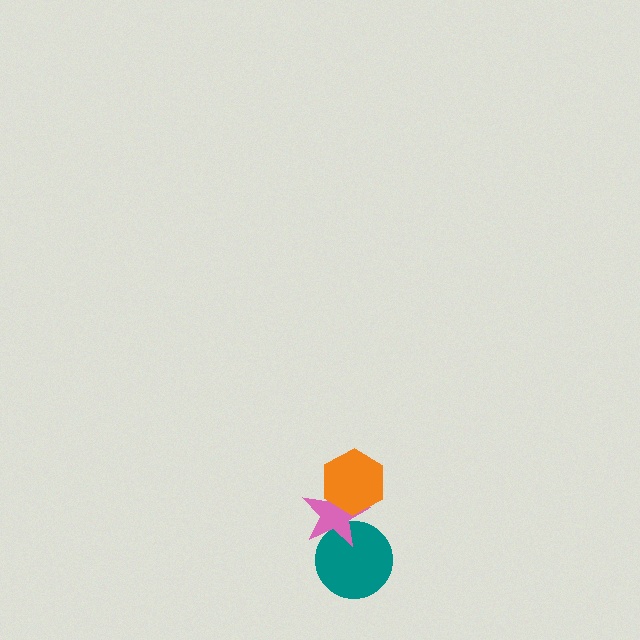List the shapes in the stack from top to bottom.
From top to bottom: the orange hexagon, the pink star, the teal circle.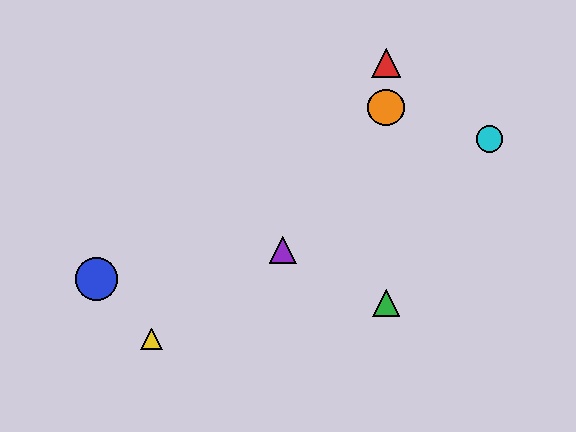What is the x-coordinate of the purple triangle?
The purple triangle is at x≈283.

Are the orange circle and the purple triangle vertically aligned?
No, the orange circle is at x≈386 and the purple triangle is at x≈283.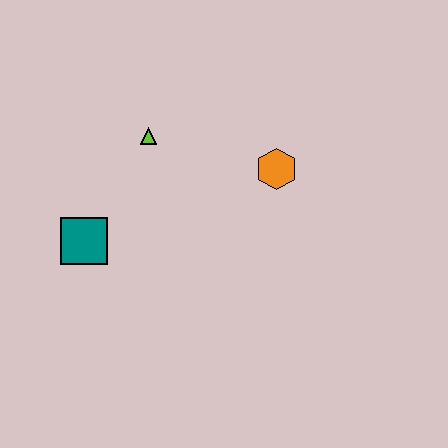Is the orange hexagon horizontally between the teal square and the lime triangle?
No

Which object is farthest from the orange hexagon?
The teal square is farthest from the orange hexagon.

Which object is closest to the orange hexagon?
The lime triangle is closest to the orange hexagon.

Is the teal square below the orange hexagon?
Yes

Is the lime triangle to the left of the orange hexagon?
Yes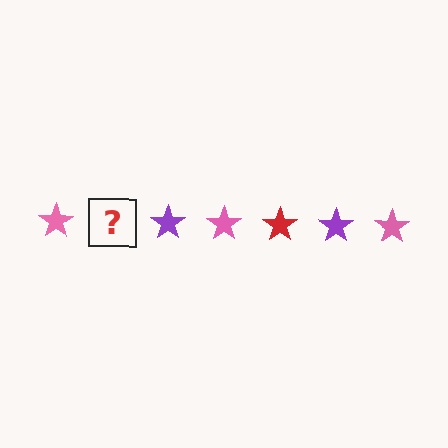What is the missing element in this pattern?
The missing element is a red star.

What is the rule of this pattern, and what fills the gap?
The rule is that the pattern cycles through pink, red, purple stars. The gap should be filled with a red star.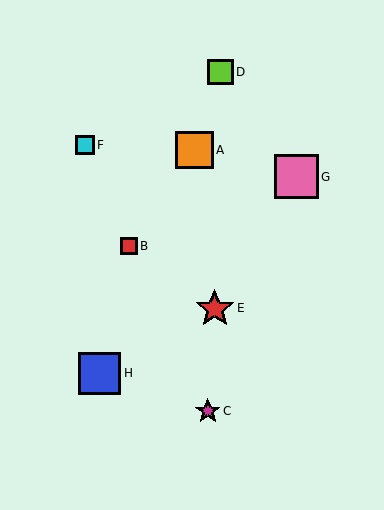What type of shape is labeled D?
Shape D is a lime square.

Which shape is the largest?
The pink square (labeled G) is the largest.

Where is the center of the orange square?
The center of the orange square is at (194, 150).